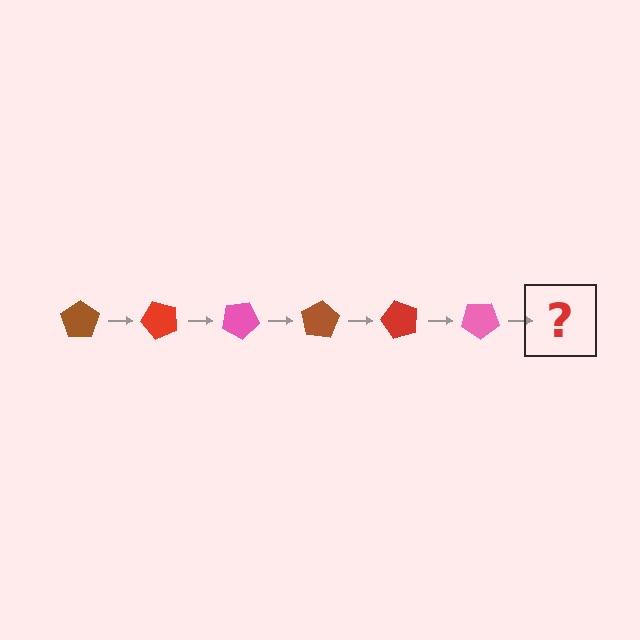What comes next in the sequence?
The next element should be a brown pentagon, rotated 300 degrees from the start.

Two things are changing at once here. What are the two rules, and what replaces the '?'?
The two rules are that it rotates 50 degrees each step and the color cycles through brown, red, and pink. The '?' should be a brown pentagon, rotated 300 degrees from the start.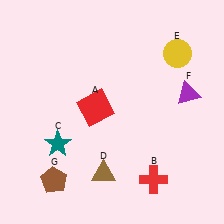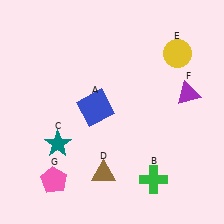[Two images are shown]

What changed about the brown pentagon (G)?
In Image 1, G is brown. In Image 2, it changed to pink.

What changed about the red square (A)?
In Image 1, A is red. In Image 2, it changed to blue.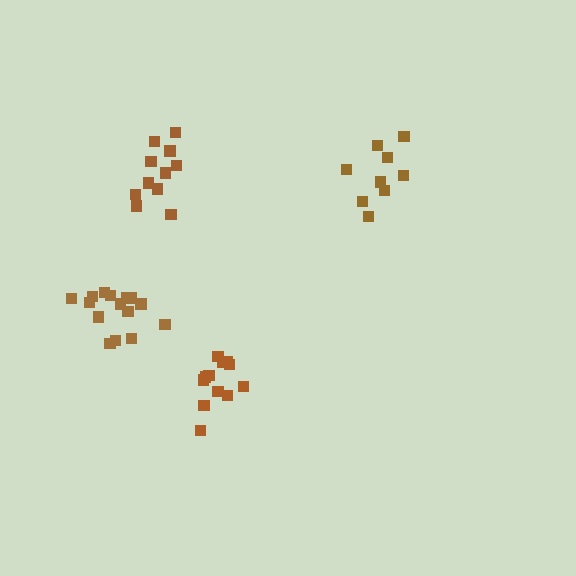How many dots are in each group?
Group 1: 9 dots, Group 2: 11 dots, Group 3: 12 dots, Group 4: 15 dots (47 total).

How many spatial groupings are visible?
There are 4 spatial groupings.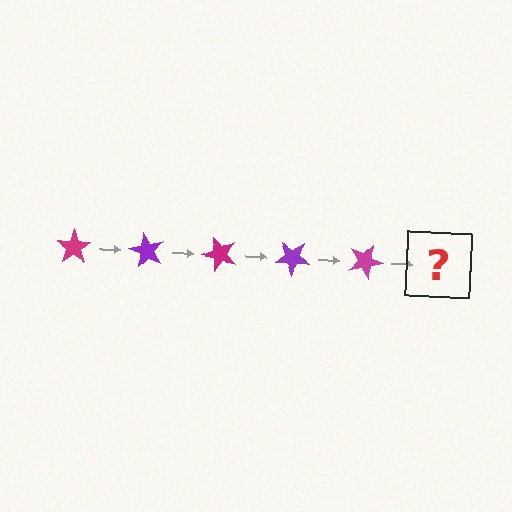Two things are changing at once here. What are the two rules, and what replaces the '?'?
The two rules are that it rotates 60 degrees each step and the color cycles through magenta and purple. The '?' should be a purple star, rotated 300 degrees from the start.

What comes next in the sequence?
The next element should be a purple star, rotated 300 degrees from the start.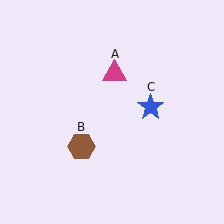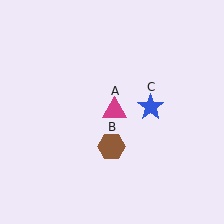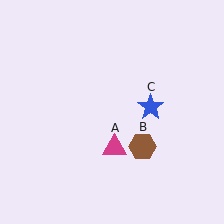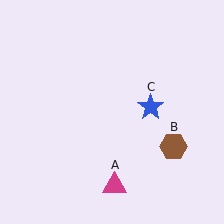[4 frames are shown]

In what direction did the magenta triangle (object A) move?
The magenta triangle (object A) moved down.